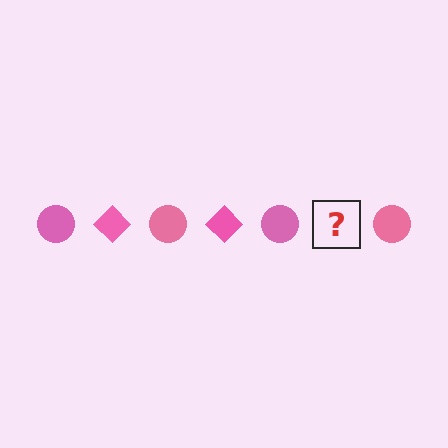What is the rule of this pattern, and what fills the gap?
The rule is that the pattern cycles through circle, diamond shapes in pink. The gap should be filled with a pink diamond.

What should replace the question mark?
The question mark should be replaced with a pink diamond.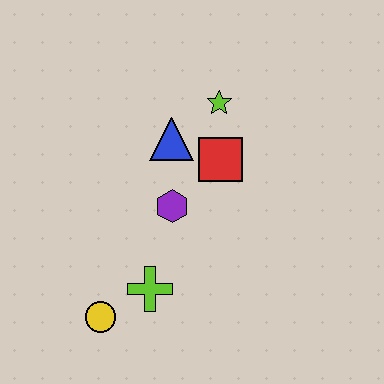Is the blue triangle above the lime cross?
Yes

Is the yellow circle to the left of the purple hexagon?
Yes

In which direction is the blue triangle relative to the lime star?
The blue triangle is to the left of the lime star.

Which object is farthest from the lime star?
The yellow circle is farthest from the lime star.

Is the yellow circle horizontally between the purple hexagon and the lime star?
No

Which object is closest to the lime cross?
The yellow circle is closest to the lime cross.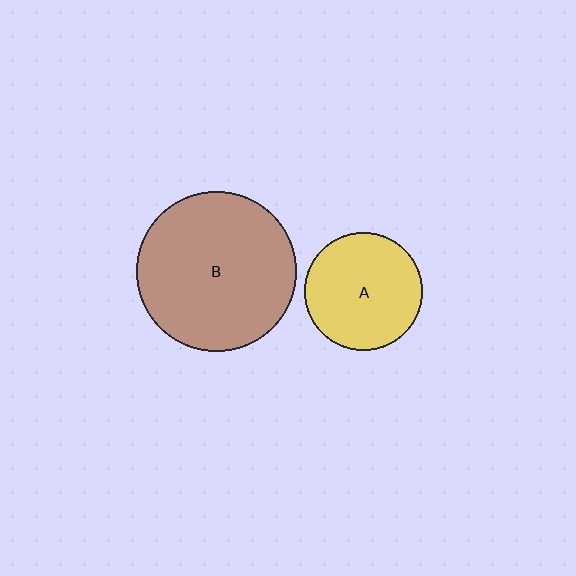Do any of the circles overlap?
No, none of the circles overlap.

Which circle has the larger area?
Circle B (brown).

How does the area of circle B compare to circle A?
Approximately 1.8 times.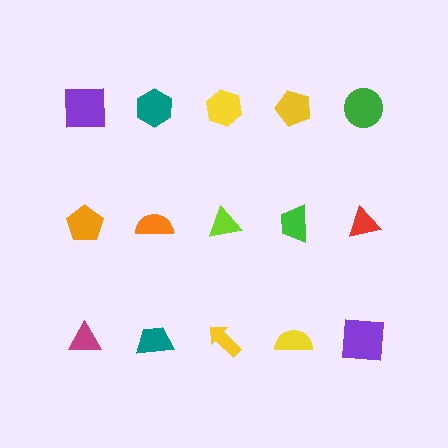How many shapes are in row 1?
5 shapes.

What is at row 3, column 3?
A yellow arrow.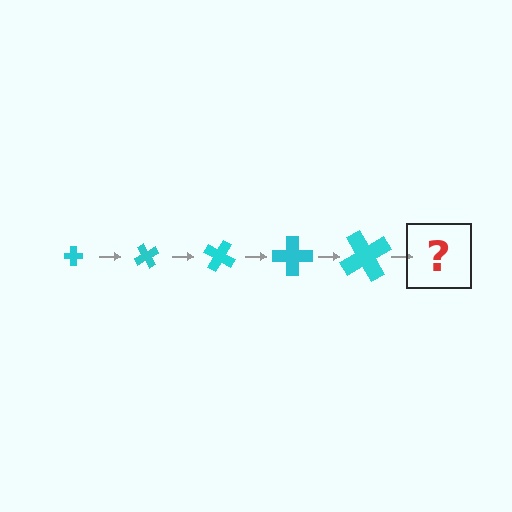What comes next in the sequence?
The next element should be a cross, larger than the previous one and rotated 300 degrees from the start.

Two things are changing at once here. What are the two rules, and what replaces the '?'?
The two rules are that the cross grows larger each step and it rotates 60 degrees each step. The '?' should be a cross, larger than the previous one and rotated 300 degrees from the start.